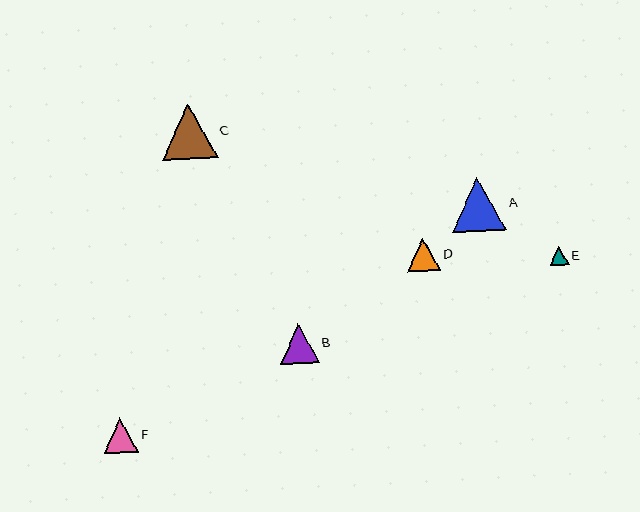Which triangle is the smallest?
Triangle E is the smallest with a size of approximately 19 pixels.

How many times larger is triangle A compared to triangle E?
Triangle A is approximately 2.8 times the size of triangle E.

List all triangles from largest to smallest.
From largest to smallest: C, A, B, F, D, E.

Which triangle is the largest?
Triangle C is the largest with a size of approximately 56 pixels.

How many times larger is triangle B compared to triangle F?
Triangle B is approximately 1.2 times the size of triangle F.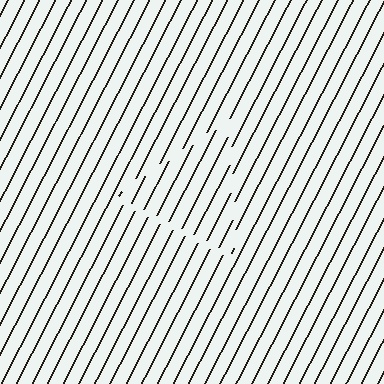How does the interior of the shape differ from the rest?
The interior of the shape contains the same grating, shifted by half a period — the contour is defined by the phase discontinuity where line-ends from the inner and outer gratings abut.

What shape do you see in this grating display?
An illusory triangle. The interior of the shape contains the same grating, shifted by half a period — the contour is defined by the phase discontinuity where line-ends from the inner and outer gratings abut.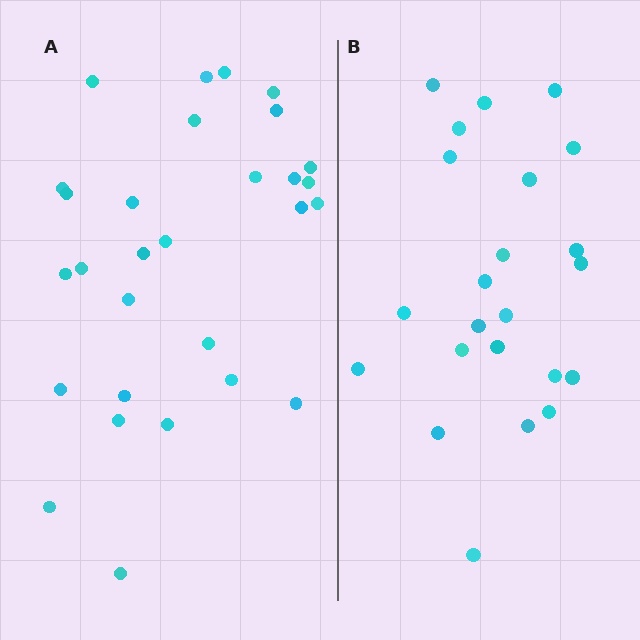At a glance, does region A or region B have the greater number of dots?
Region A (the left region) has more dots.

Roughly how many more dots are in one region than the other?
Region A has about 6 more dots than region B.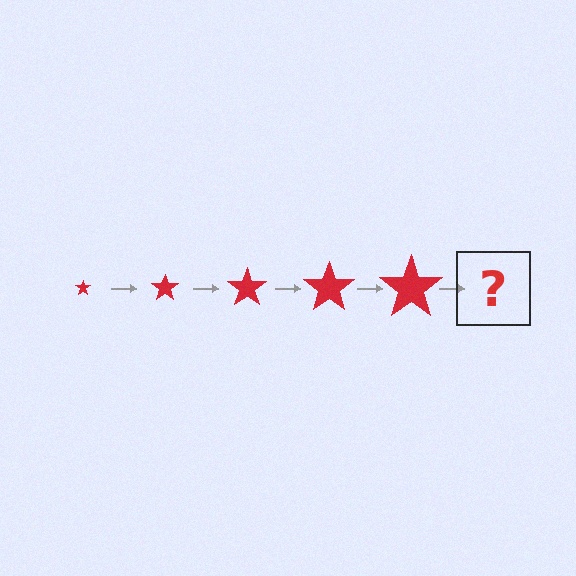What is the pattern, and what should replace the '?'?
The pattern is that the star gets progressively larger each step. The '?' should be a red star, larger than the previous one.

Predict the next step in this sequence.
The next step is a red star, larger than the previous one.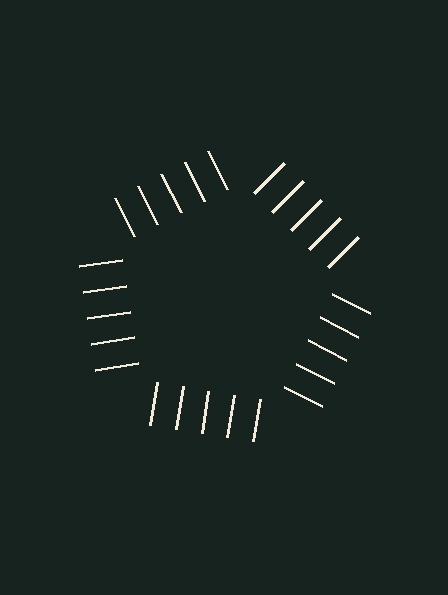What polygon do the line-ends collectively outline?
An illusory pentagon — the line segments terminate on its edges but no continuous stroke is drawn.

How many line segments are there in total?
25 — 5 along each of the 5 edges.